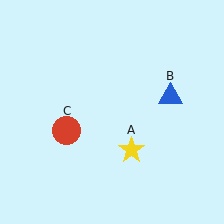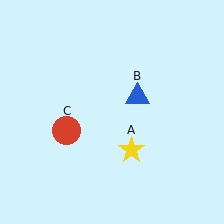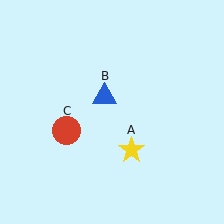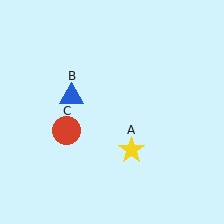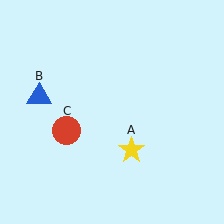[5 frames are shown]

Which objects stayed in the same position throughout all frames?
Yellow star (object A) and red circle (object C) remained stationary.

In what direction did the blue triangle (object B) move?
The blue triangle (object B) moved left.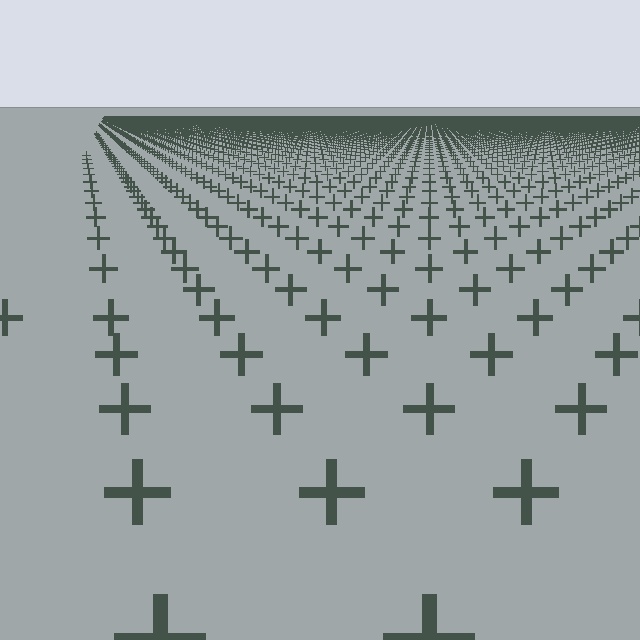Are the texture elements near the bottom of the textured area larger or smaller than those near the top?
Larger. Near the bottom, elements are closer to the viewer and appear at a bigger on-screen size.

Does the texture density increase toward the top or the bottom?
Density increases toward the top.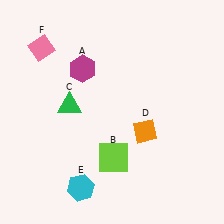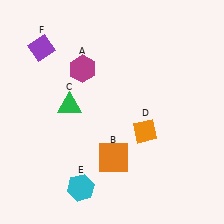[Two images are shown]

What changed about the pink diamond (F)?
In Image 1, F is pink. In Image 2, it changed to purple.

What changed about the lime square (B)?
In Image 1, B is lime. In Image 2, it changed to orange.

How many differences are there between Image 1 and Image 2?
There are 2 differences between the two images.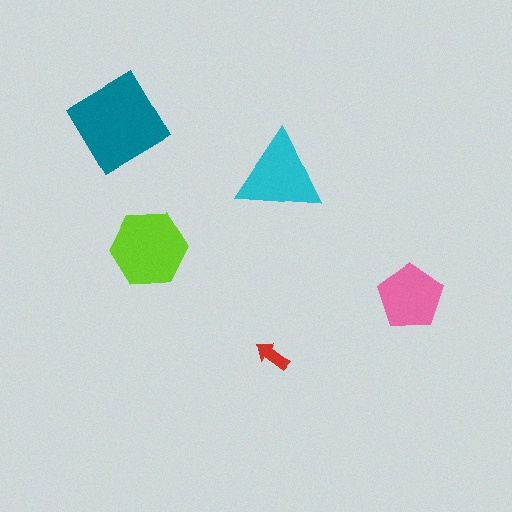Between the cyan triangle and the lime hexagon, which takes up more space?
The lime hexagon.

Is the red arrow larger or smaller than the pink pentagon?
Smaller.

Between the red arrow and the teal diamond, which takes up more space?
The teal diamond.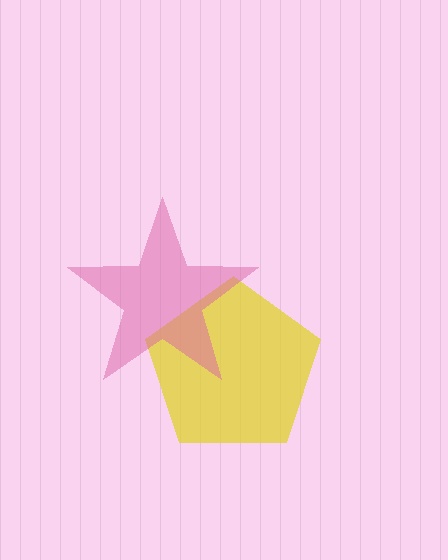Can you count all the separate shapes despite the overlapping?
Yes, there are 2 separate shapes.